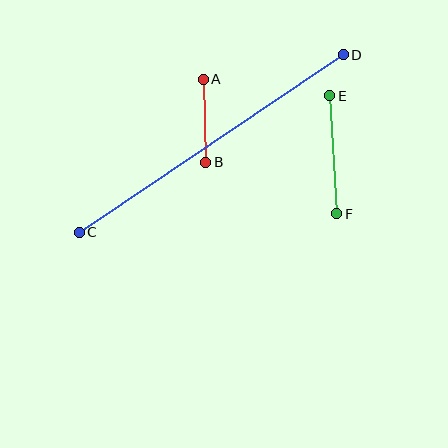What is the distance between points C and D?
The distance is approximately 318 pixels.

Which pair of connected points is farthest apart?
Points C and D are farthest apart.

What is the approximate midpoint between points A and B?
The midpoint is at approximately (204, 121) pixels.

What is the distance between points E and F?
The distance is approximately 118 pixels.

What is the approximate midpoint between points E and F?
The midpoint is at approximately (333, 155) pixels.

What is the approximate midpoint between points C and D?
The midpoint is at approximately (211, 143) pixels.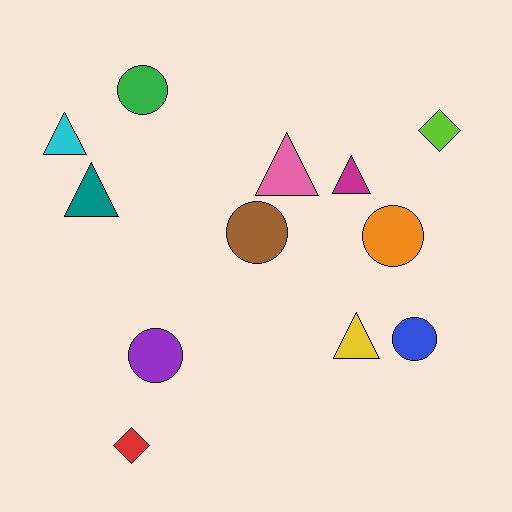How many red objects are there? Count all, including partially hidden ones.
There is 1 red object.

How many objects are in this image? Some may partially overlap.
There are 12 objects.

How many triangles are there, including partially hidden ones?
There are 5 triangles.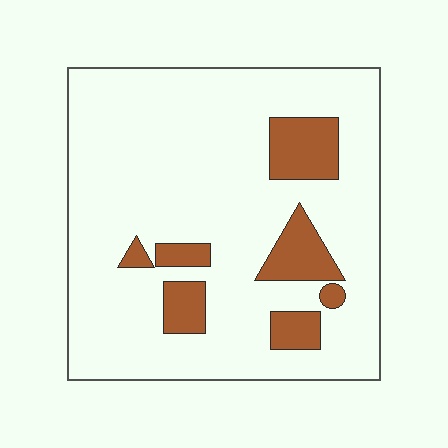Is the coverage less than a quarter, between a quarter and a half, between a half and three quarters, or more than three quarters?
Less than a quarter.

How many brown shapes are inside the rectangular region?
7.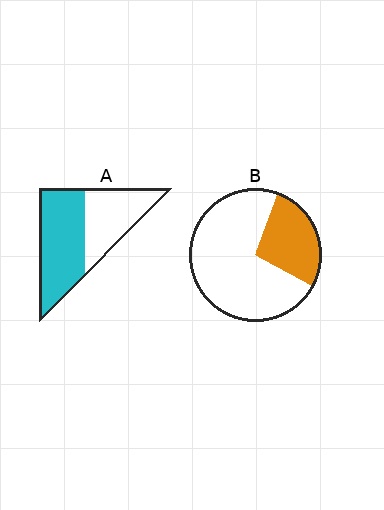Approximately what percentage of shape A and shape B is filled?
A is approximately 55% and B is approximately 30%.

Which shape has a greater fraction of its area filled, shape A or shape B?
Shape A.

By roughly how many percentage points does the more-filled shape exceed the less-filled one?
By roughly 30 percentage points (A over B).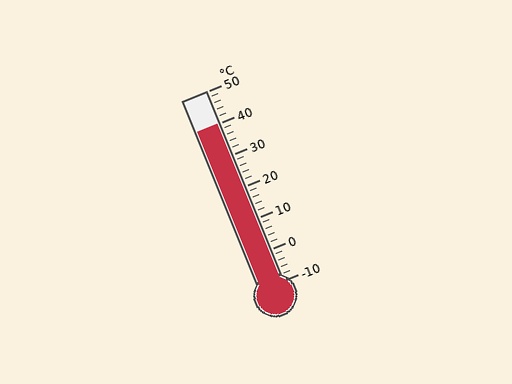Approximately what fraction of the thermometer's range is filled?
The thermometer is filled to approximately 85% of its range.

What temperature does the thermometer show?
The thermometer shows approximately 40°C.